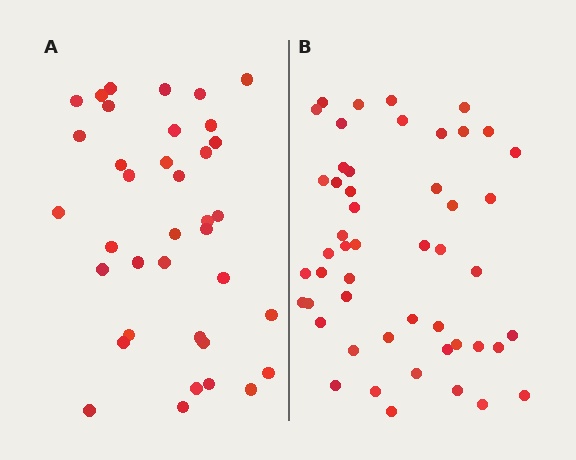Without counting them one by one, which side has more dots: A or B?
Region B (the right region) has more dots.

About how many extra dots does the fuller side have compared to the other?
Region B has approximately 15 more dots than region A.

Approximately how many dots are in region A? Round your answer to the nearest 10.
About 40 dots. (The exact count is 37, which rounds to 40.)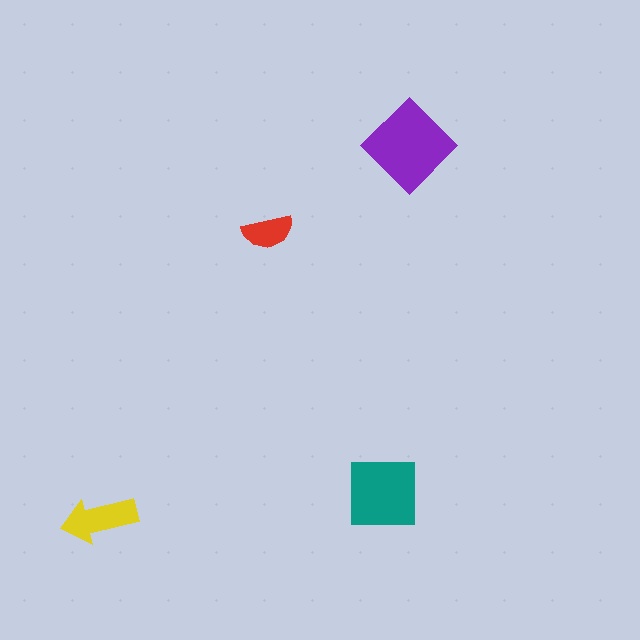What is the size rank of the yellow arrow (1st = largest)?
3rd.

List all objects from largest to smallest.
The purple diamond, the teal square, the yellow arrow, the red semicircle.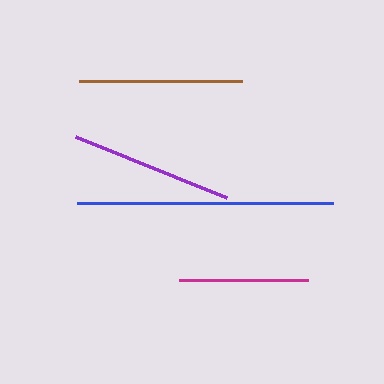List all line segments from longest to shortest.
From longest to shortest: blue, brown, purple, magenta.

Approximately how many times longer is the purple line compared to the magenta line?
The purple line is approximately 1.3 times the length of the magenta line.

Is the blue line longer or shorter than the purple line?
The blue line is longer than the purple line.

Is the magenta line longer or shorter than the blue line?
The blue line is longer than the magenta line.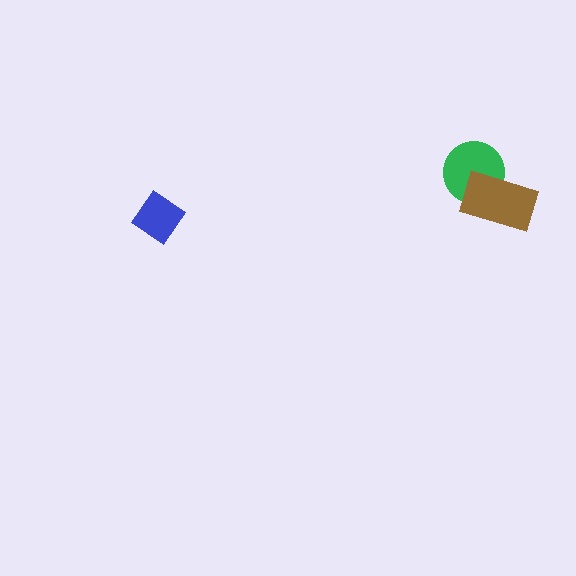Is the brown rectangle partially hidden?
No, no other shape covers it.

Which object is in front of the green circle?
The brown rectangle is in front of the green circle.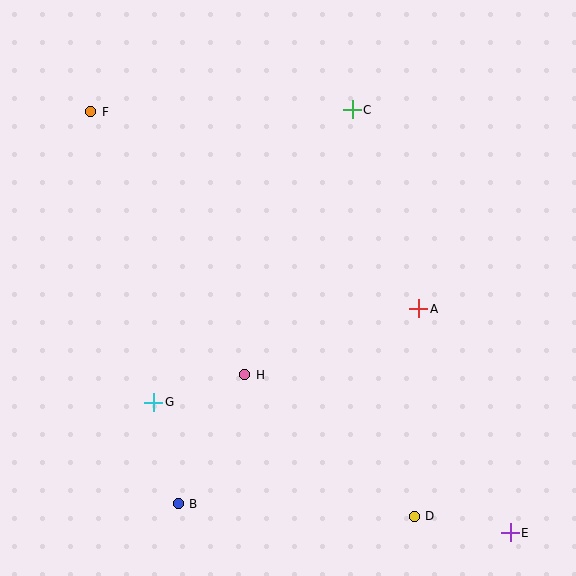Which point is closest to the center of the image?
Point H at (245, 375) is closest to the center.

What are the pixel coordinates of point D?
Point D is at (414, 516).